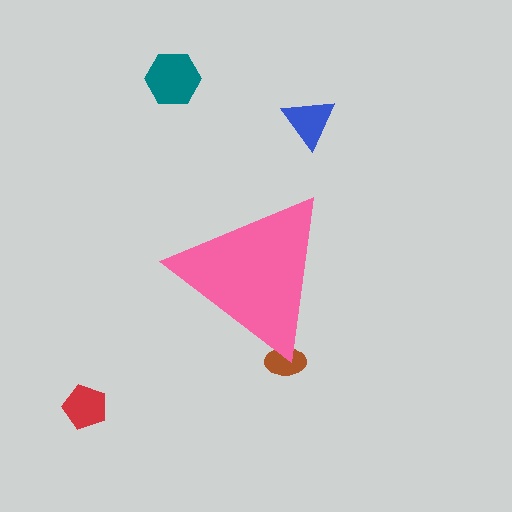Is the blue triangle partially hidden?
No, the blue triangle is fully visible.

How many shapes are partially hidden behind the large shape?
1 shape is partially hidden.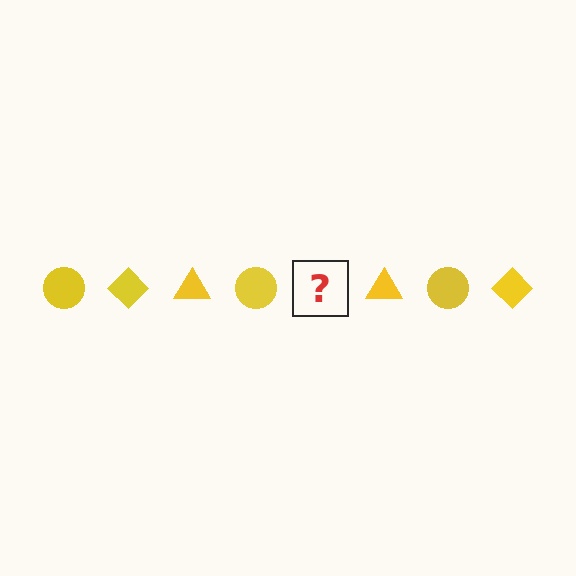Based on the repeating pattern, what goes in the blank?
The blank should be a yellow diamond.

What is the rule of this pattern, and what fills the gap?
The rule is that the pattern cycles through circle, diamond, triangle shapes in yellow. The gap should be filled with a yellow diamond.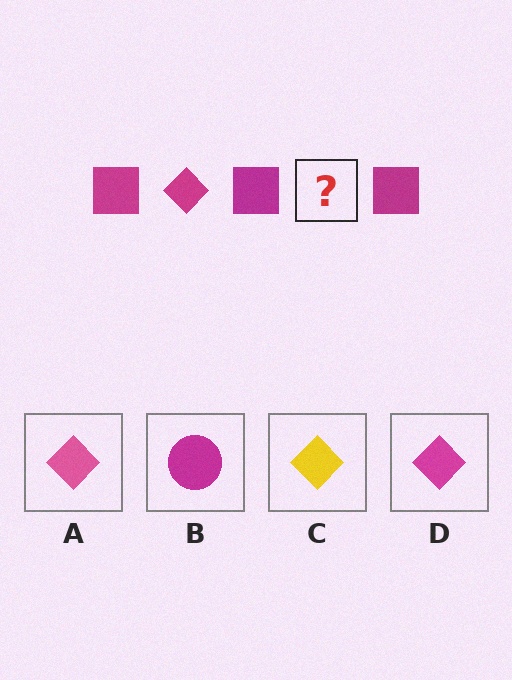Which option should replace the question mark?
Option D.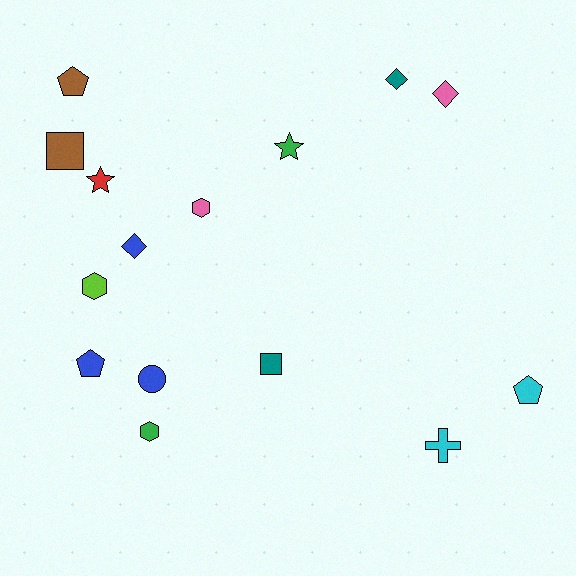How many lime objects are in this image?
There is 1 lime object.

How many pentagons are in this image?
There are 3 pentagons.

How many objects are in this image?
There are 15 objects.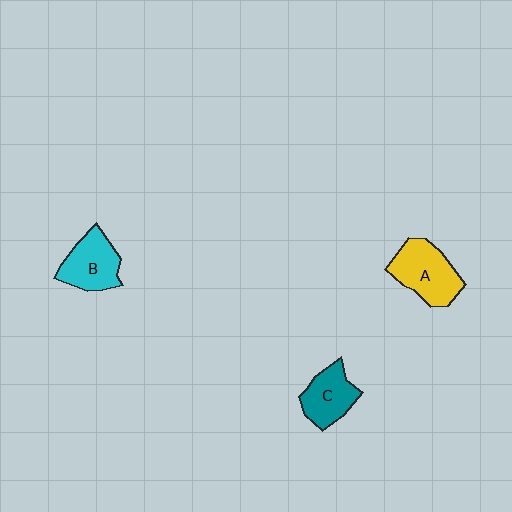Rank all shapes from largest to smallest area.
From largest to smallest: A (yellow), B (cyan), C (teal).